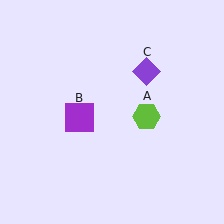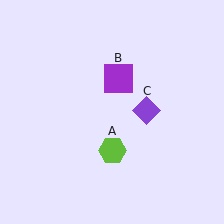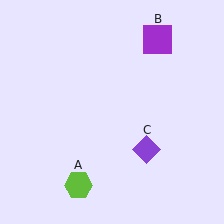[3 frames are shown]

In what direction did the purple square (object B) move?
The purple square (object B) moved up and to the right.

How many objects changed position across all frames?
3 objects changed position: lime hexagon (object A), purple square (object B), purple diamond (object C).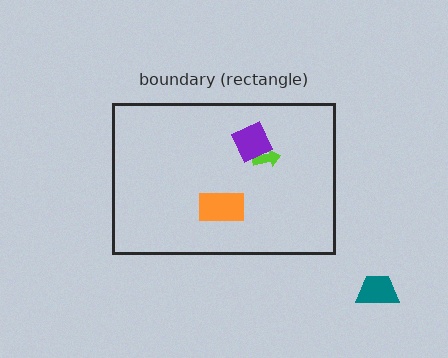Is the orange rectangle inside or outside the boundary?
Inside.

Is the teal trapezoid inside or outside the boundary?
Outside.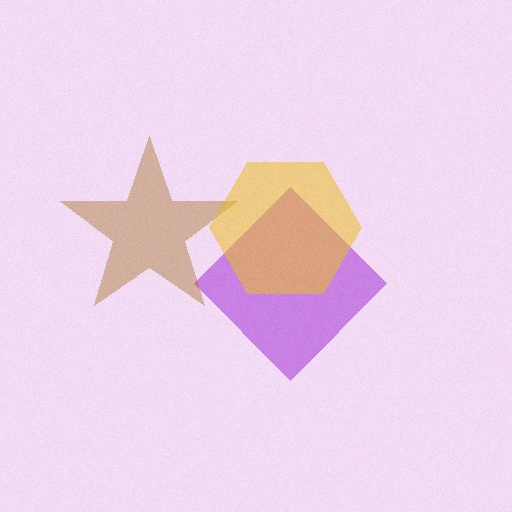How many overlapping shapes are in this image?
There are 3 overlapping shapes in the image.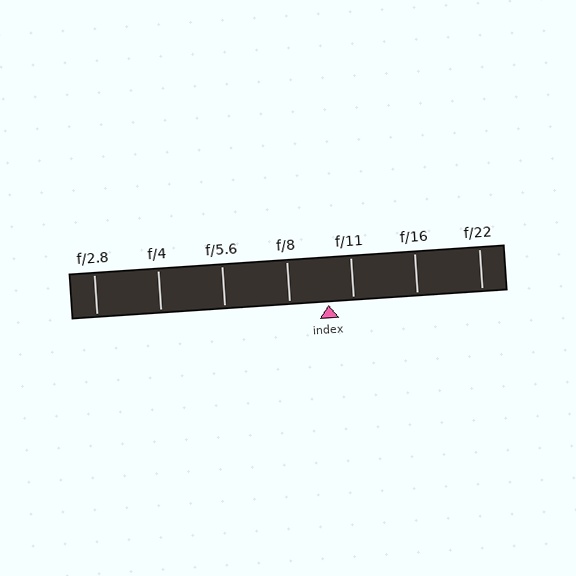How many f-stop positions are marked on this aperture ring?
There are 7 f-stop positions marked.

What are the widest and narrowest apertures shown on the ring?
The widest aperture shown is f/2.8 and the narrowest is f/22.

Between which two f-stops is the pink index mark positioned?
The index mark is between f/8 and f/11.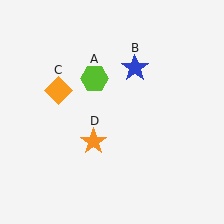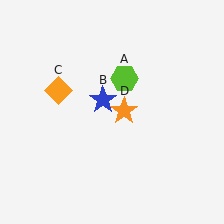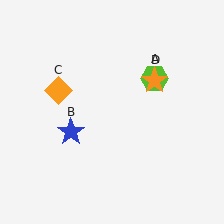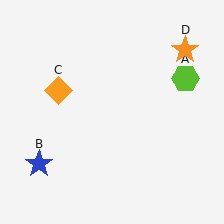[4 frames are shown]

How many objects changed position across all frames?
3 objects changed position: lime hexagon (object A), blue star (object B), orange star (object D).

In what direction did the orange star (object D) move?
The orange star (object D) moved up and to the right.